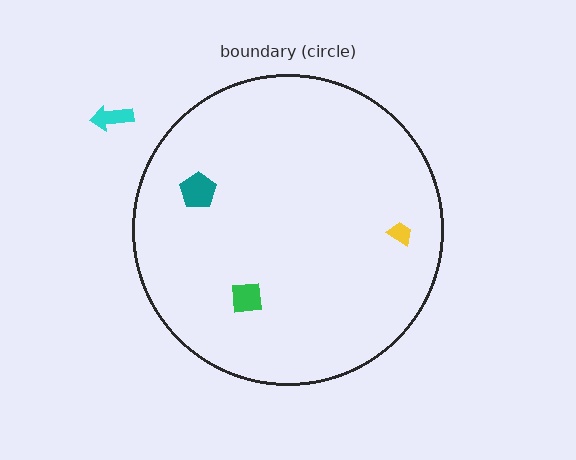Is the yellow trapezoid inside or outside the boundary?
Inside.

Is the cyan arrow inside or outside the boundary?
Outside.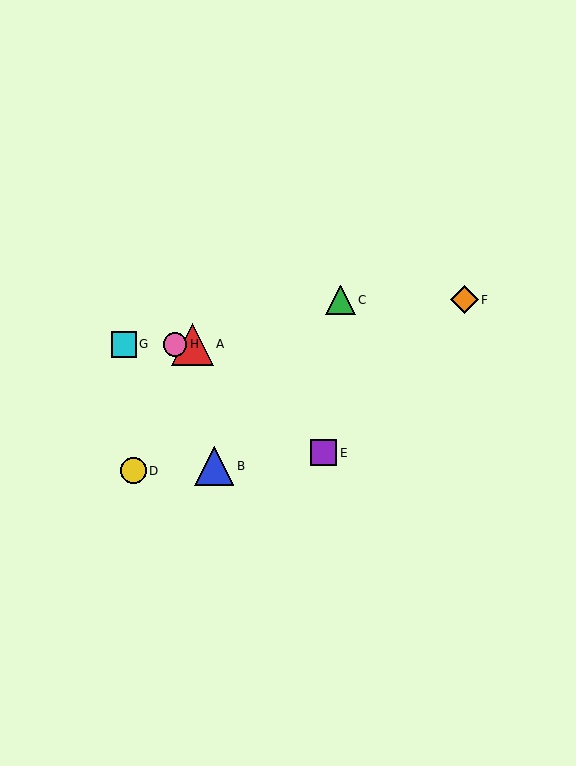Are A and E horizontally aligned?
No, A is at y≈344 and E is at y≈453.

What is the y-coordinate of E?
Object E is at y≈453.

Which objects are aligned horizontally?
Objects A, G, H are aligned horizontally.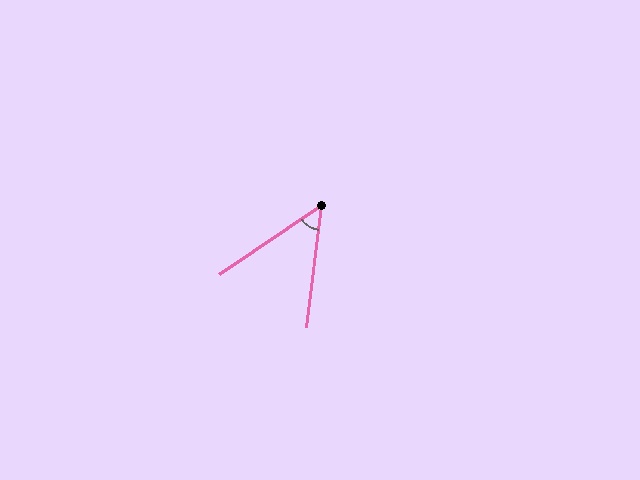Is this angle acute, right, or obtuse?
It is acute.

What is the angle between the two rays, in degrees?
Approximately 49 degrees.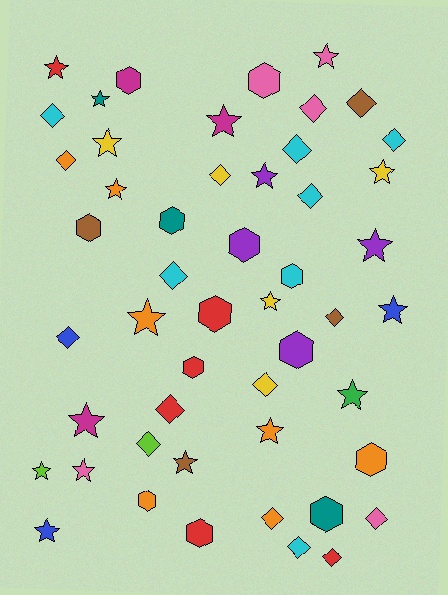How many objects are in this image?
There are 50 objects.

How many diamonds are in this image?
There are 18 diamonds.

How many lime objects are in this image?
There are 2 lime objects.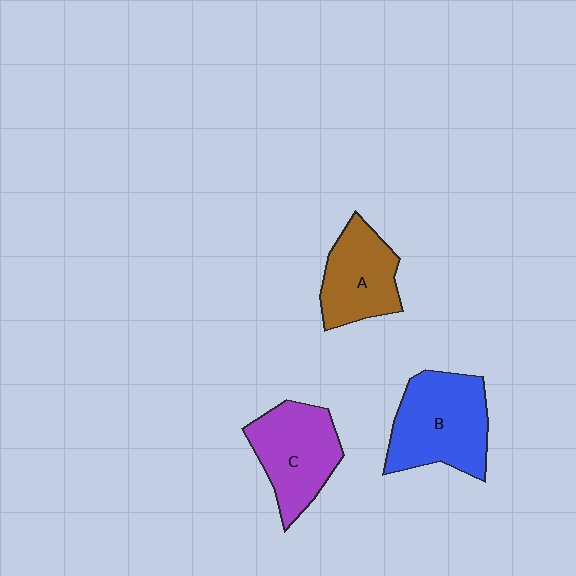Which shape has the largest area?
Shape B (blue).